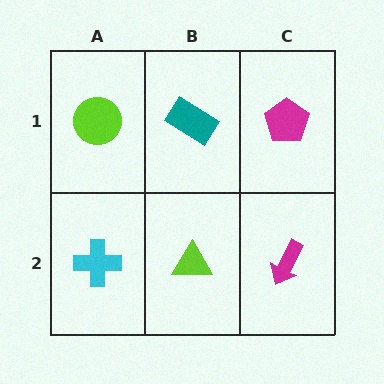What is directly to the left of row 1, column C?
A teal rectangle.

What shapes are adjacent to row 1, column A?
A cyan cross (row 2, column A), a teal rectangle (row 1, column B).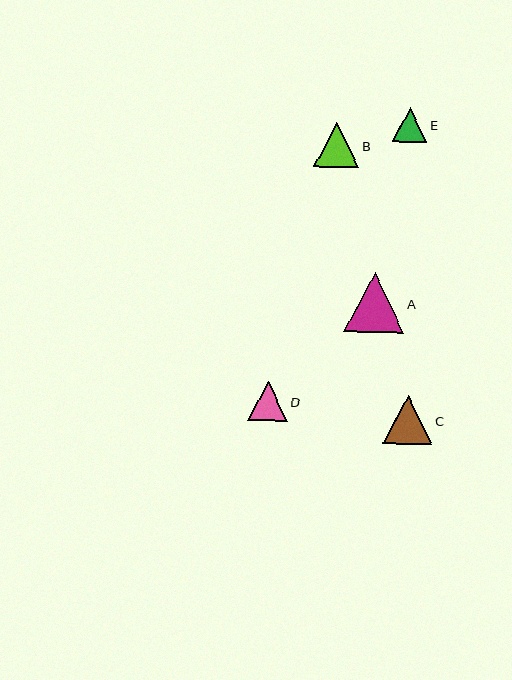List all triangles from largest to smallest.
From largest to smallest: A, C, B, D, E.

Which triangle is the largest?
Triangle A is the largest with a size of approximately 60 pixels.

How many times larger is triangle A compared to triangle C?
Triangle A is approximately 1.2 times the size of triangle C.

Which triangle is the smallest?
Triangle E is the smallest with a size of approximately 34 pixels.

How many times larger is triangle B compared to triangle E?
Triangle B is approximately 1.3 times the size of triangle E.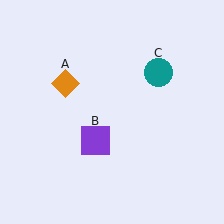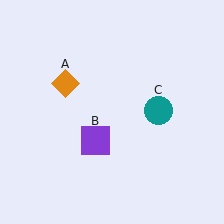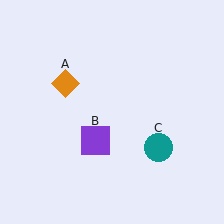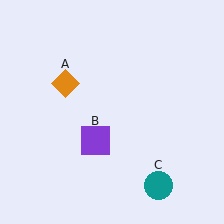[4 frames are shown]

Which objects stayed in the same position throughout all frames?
Orange diamond (object A) and purple square (object B) remained stationary.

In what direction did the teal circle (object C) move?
The teal circle (object C) moved down.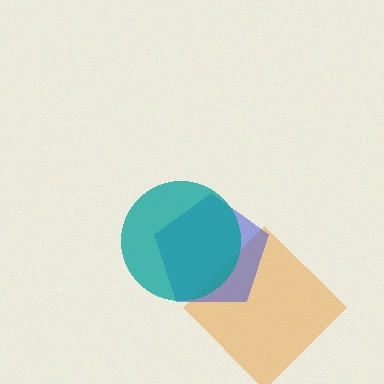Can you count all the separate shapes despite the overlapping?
Yes, there are 3 separate shapes.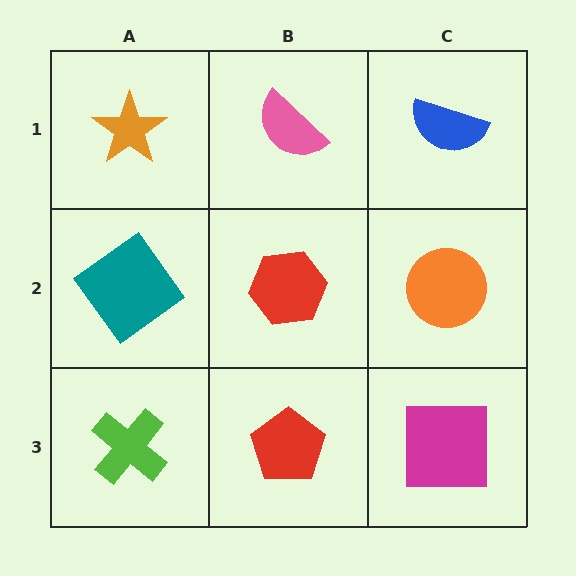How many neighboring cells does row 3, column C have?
2.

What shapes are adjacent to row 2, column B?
A pink semicircle (row 1, column B), a red pentagon (row 3, column B), a teal diamond (row 2, column A), an orange circle (row 2, column C).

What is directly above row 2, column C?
A blue semicircle.